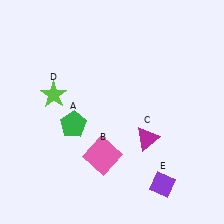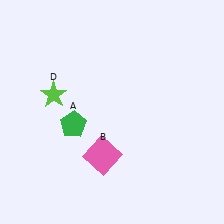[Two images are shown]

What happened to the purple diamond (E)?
The purple diamond (E) was removed in Image 2. It was in the bottom-right area of Image 1.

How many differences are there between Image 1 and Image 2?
There are 2 differences between the two images.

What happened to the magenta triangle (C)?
The magenta triangle (C) was removed in Image 2. It was in the bottom-right area of Image 1.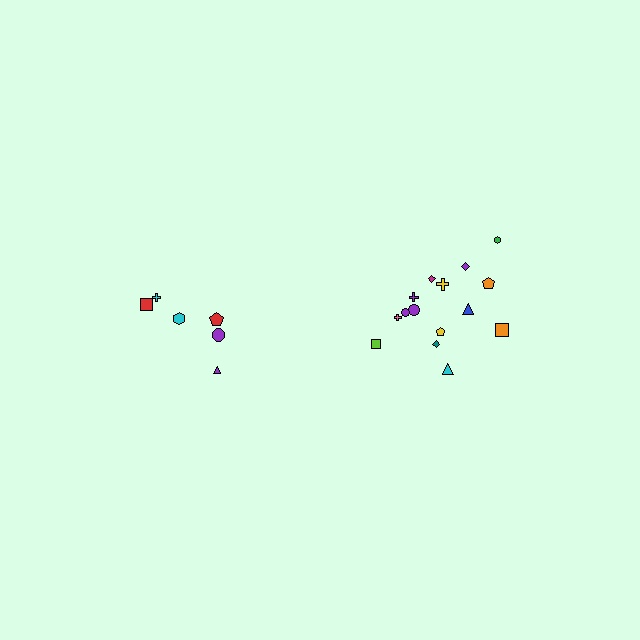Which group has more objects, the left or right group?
The right group.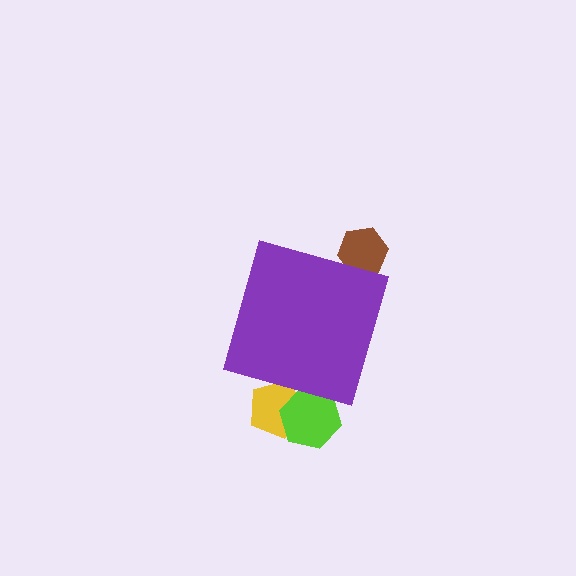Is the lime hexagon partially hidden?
Yes, the lime hexagon is partially hidden behind the purple diamond.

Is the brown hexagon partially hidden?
Yes, the brown hexagon is partially hidden behind the purple diamond.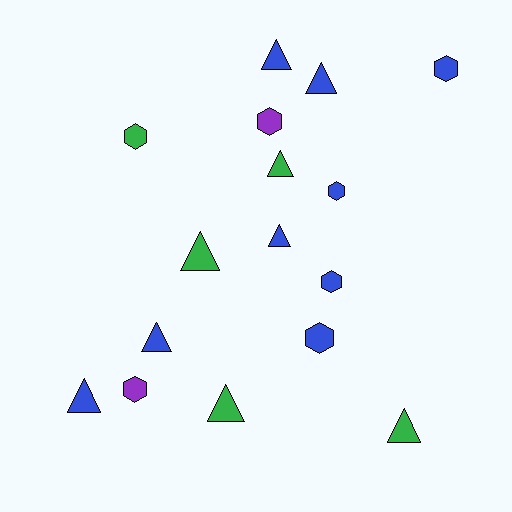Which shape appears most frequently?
Triangle, with 9 objects.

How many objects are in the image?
There are 16 objects.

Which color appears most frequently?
Blue, with 9 objects.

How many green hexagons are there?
There is 1 green hexagon.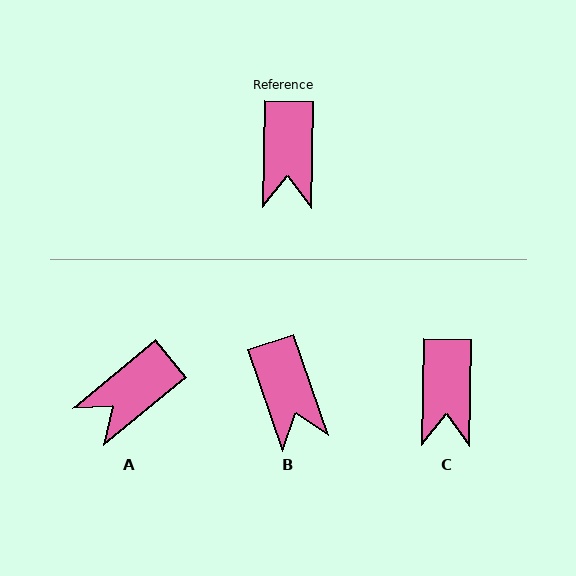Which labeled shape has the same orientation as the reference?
C.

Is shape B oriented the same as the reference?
No, it is off by about 20 degrees.